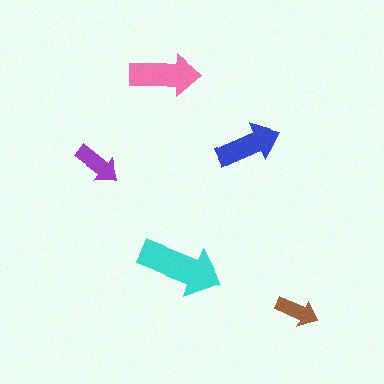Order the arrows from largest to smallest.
the cyan one, the pink one, the blue one, the purple one, the brown one.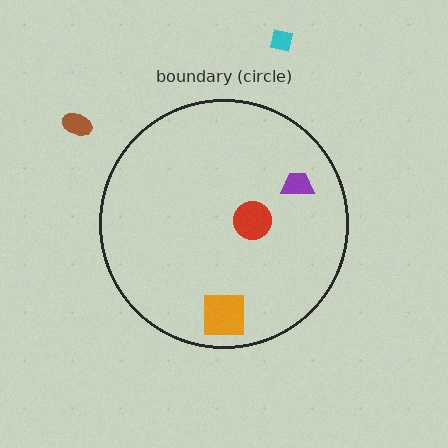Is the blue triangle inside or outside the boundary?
Inside.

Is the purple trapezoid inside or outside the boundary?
Inside.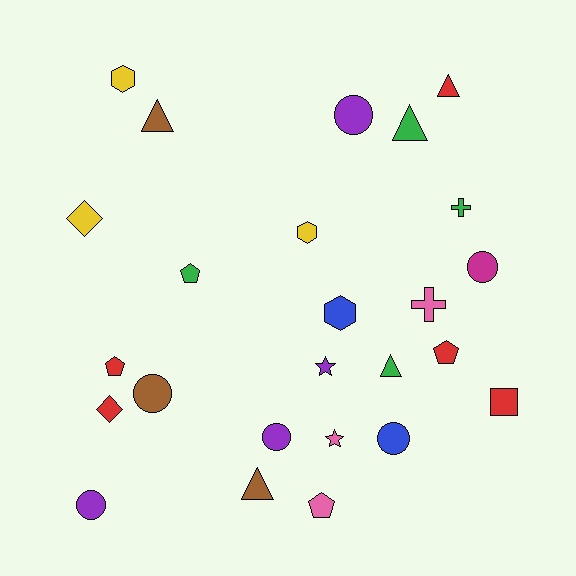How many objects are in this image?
There are 25 objects.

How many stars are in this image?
There are 2 stars.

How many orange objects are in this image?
There are no orange objects.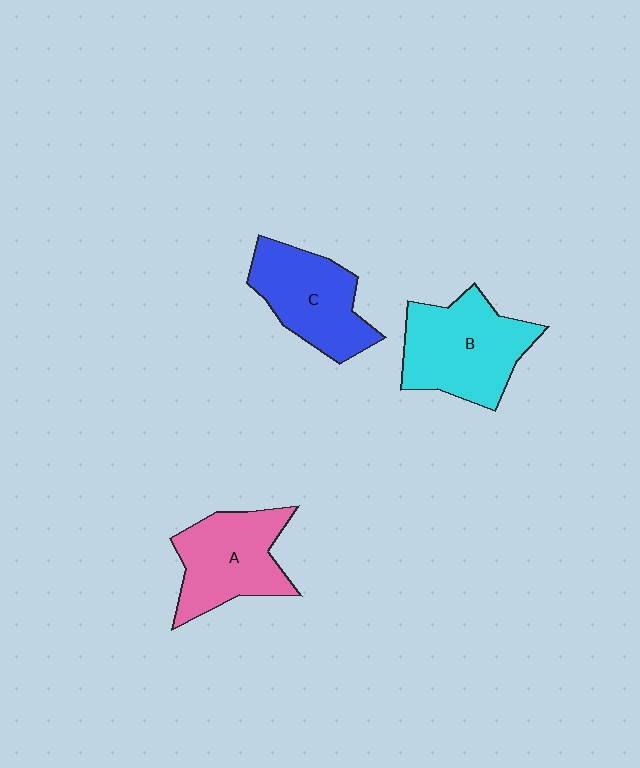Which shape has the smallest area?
Shape C (blue).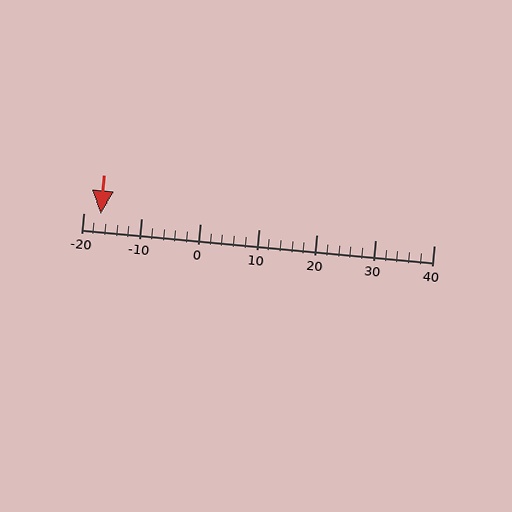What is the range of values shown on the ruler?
The ruler shows values from -20 to 40.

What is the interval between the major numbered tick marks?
The major tick marks are spaced 10 units apart.